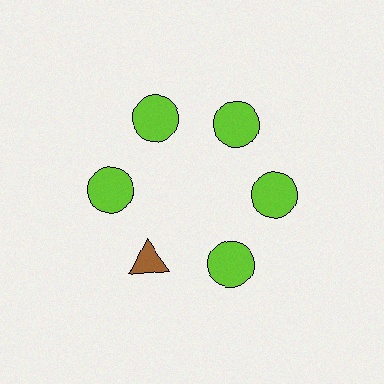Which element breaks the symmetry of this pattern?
The brown triangle at roughly the 7 o'clock position breaks the symmetry. All other shapes are lime circles.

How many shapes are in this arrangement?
There are 6 shapes arranged in a ring pattern.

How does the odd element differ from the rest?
It differs in both color (brown instead of lime) and shape (triangle instead of circle).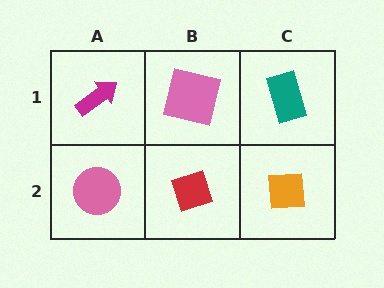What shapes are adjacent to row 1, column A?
A pink circle (row 2, column A), a pink square (row 1, column B).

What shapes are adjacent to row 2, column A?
A magenta arrow (row 1, column A), a red diamond (row 2, column B).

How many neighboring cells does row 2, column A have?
2.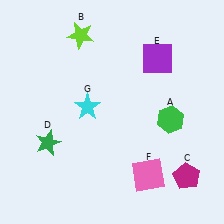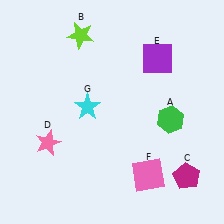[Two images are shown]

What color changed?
The star (D) changed from green in Image 1 to pink in Image 2.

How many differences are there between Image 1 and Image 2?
There is 1 difference between the two images.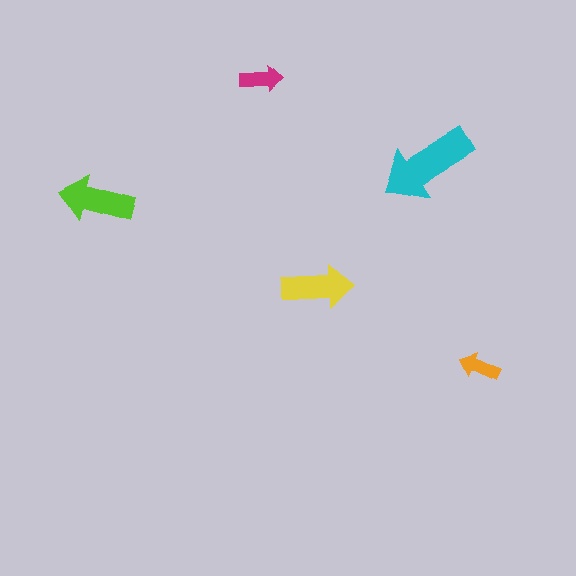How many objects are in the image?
There are 5 objects in the image.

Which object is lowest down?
The orange arrow is bottommost.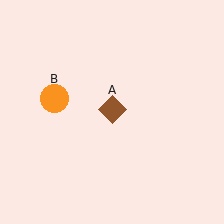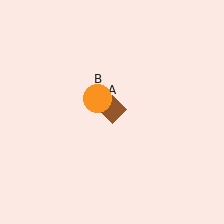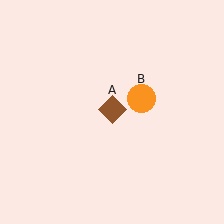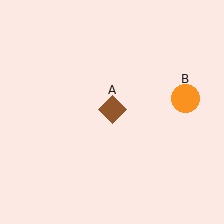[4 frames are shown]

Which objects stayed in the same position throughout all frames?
Brown diamond (object A) remained stationary.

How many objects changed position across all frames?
1 object changed position: orange circle (object B).